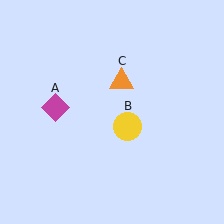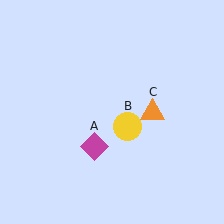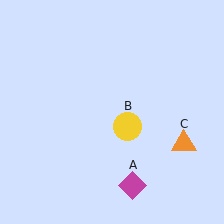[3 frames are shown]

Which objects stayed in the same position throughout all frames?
Yellow circle (object B) remained stationary.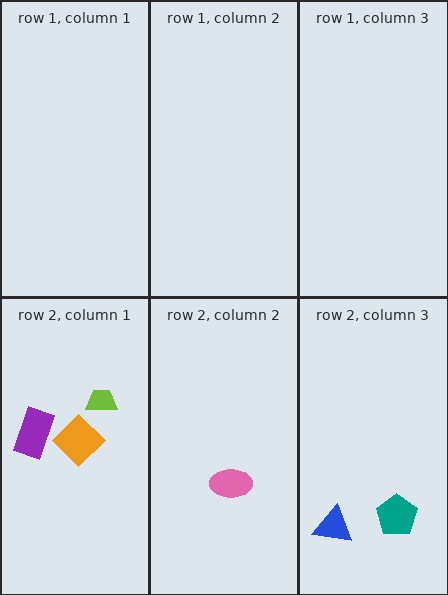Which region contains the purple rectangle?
The row 2, column 1 region.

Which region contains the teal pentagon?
The row 2, column 3 region.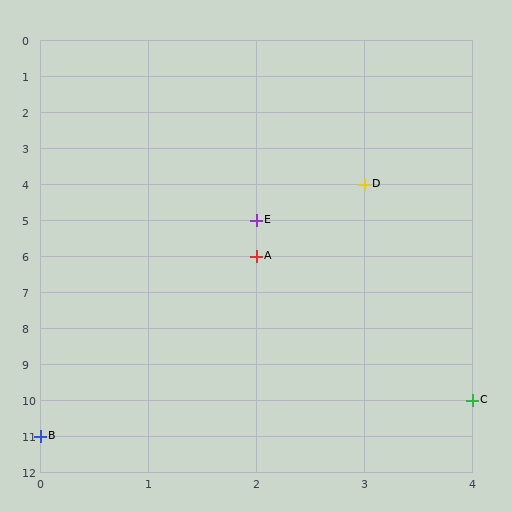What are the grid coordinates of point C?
Point C is at grid coordinates (4, 10).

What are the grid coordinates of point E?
Point E is at grid coordinates (2, 5).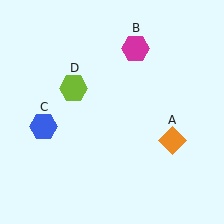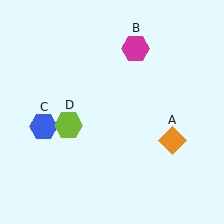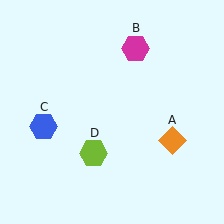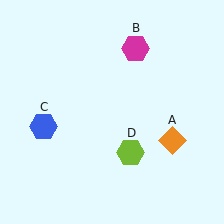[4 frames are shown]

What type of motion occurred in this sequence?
The lime hexagon (object D) rotated counterclockwise around the center of the scene.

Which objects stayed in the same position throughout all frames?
Orange diamond (object A) and magenta hexagon (object B) and blue hexagon (object C) remained stationary.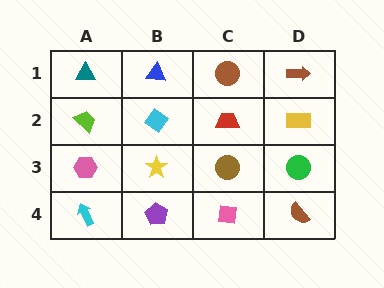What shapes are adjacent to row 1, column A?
A lime trapezoid (row 2, column A), a blue triangle (row 1, column B).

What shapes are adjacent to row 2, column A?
A teal triangle (row 1, column A), a pink hexagon (row 3, column A), a cyan diamond (row 2, column B).